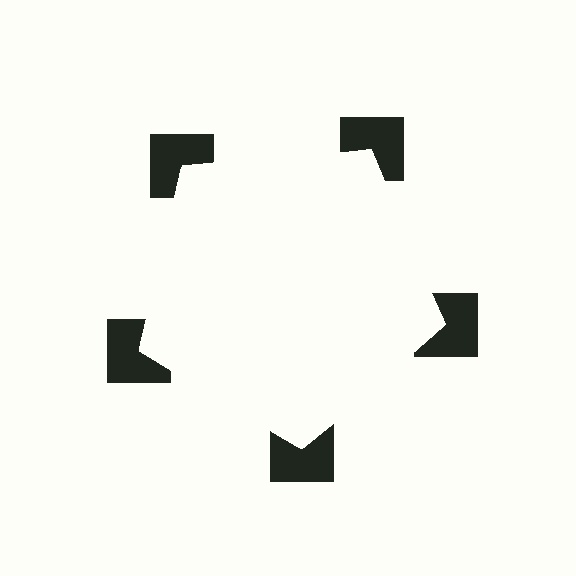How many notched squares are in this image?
There are 5 — one at each vertex of the illusory pentagon.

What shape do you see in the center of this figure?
An illusory pentagon — its edges are inferred from the aligned wedge cuts in the notched squares, not physically drawn.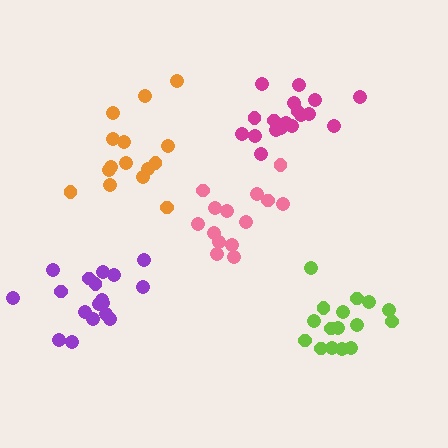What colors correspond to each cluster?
The clusters are colored: pink, orange, purple, magenta, lime.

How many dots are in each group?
Group 1: 14 dots, Group 2: 15 dots, Group 3: 18 dots, Group 4: 18 dots, Group 5: 17 dots (82 total).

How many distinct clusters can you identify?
There are 5 distinct clusters.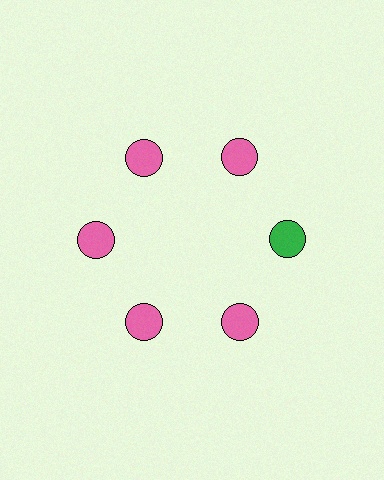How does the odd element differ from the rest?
It has a different color: green instead of pink.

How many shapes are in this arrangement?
There are 6 shapes arranged in a ring pattern.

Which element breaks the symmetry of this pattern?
The green circle at roughly the 3 o'clock position breaks the symmetry. All other shapes are pink circles.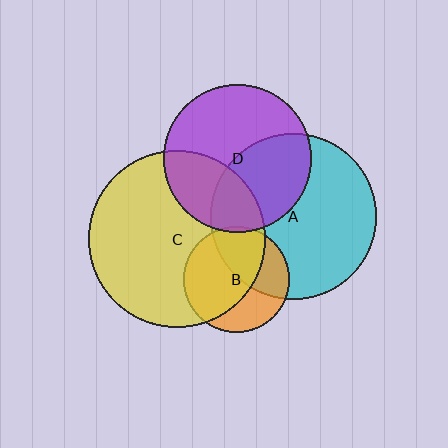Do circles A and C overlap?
Yes.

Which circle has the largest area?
Circle C (yellow).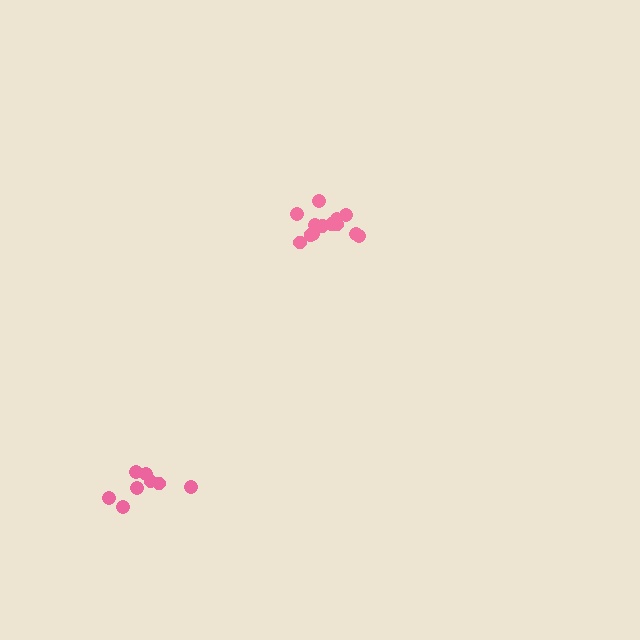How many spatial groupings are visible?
There are 2 spatial groupings.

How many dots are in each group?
Group 1: 13 dots, Group 2: 8 dots (21 total).